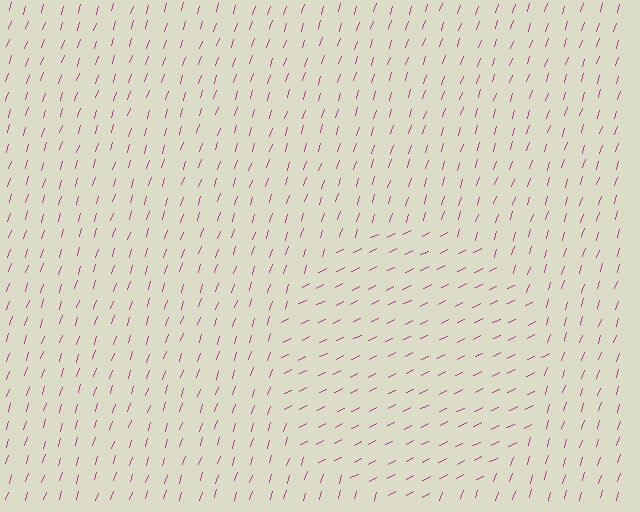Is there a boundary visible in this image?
Yes, there is a texture boundary formed by a change in line orientation.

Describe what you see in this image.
The image is filled with small magenta line segments. A circle region in the image has lines oriented differently from the surrounding lines, creating a visible texture boundary.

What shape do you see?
I see a circle.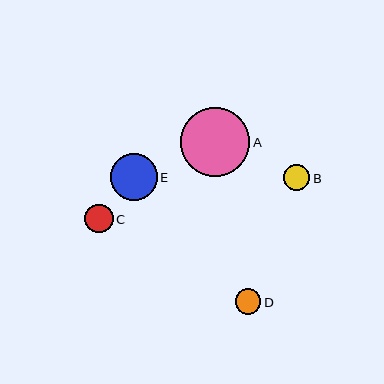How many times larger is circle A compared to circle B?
Circle A is approximately 2.7 times the size of circle B.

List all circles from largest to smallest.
From largest to smallest: A, E, C, D, B.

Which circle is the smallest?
Circle B is the smallest with a size of approximately 26 pixels.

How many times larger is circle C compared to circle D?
Circle C is approximately 1.1 times the size of circle D.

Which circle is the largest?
Circle A is the largest with a size of approximately 69 pixels.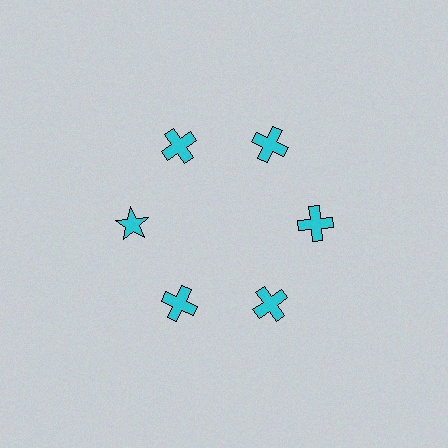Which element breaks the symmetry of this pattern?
The cyan star at roughly the 9 o'clock position breaks the symmetry. All other shapes are cyan crosses.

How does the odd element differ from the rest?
It has a different shape: star instead of cross.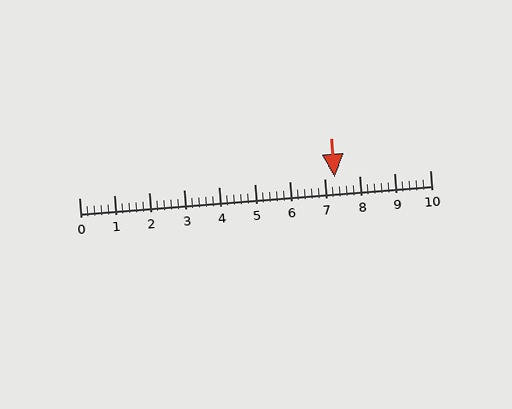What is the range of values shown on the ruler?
The ruler shows values from 0 to 10.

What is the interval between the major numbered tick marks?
The major tick marks are spaced 1 units apart.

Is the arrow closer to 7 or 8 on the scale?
The arrow is closer to 7.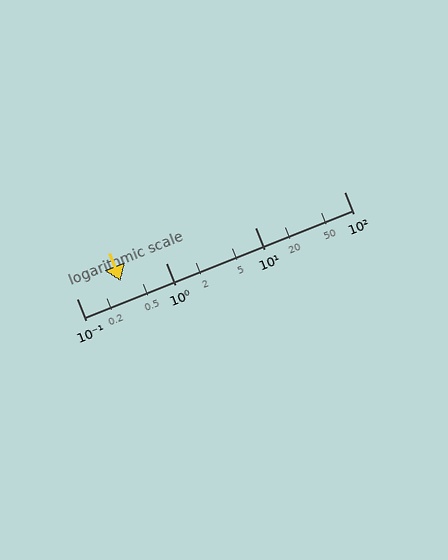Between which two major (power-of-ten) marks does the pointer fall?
The pointer is between 0.1 and 1.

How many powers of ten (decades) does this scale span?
The scale spans 3 decades, from 0.1 to 100.